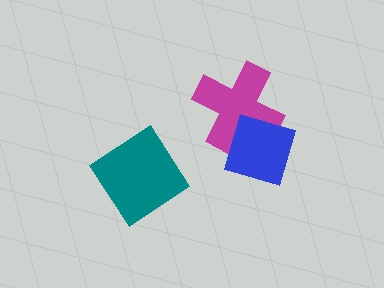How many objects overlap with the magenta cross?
1 object overlaps with the magenta cross.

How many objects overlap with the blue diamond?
1 object overlaps with the blue diamond.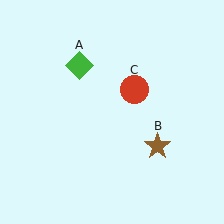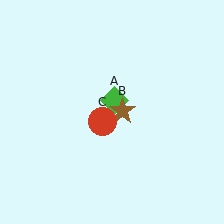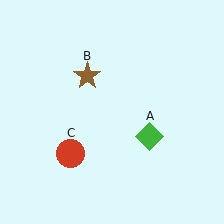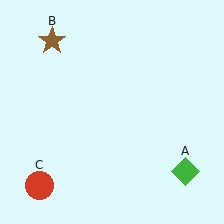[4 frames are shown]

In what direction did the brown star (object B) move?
The brown star (object B) moved up and to the left.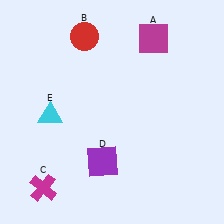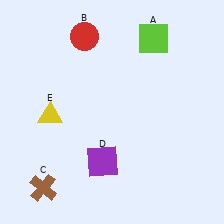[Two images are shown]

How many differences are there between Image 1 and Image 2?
There are 3 differences between the two images.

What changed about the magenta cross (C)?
In Image 1, C is magenta. In Image 2, it changed to brown.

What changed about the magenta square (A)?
In Image 1, A is magenta. In Image 2, it changed to lime.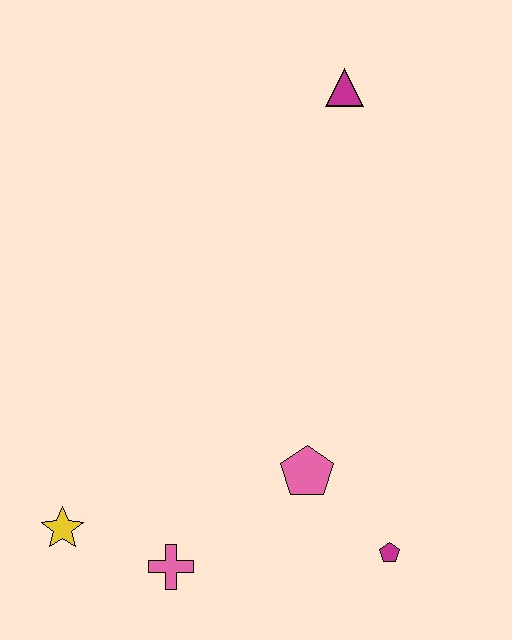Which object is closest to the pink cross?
The yellow star is closest to the pink cross.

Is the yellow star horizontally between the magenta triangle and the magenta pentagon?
No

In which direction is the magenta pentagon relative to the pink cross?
The magenta pentagon is to the right of the pink cross.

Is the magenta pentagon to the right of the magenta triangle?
Yes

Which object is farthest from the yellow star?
The magenta triangle is farthest from the yellow star.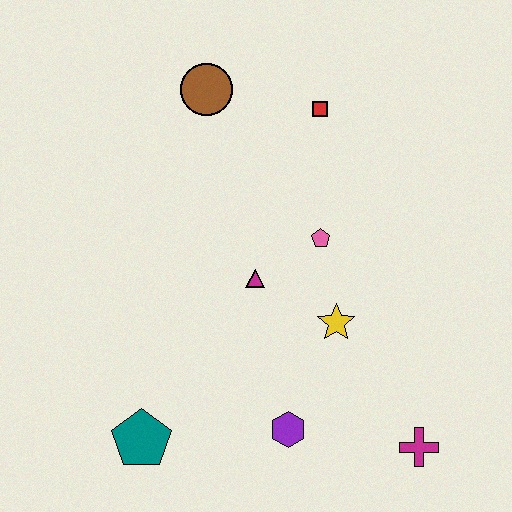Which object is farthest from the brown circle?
The magenta cross is farthest from the brown circle.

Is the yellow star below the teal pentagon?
No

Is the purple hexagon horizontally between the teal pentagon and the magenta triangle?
No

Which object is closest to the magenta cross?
The purple hexagon is closest to the magenta cross.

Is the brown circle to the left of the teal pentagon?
No